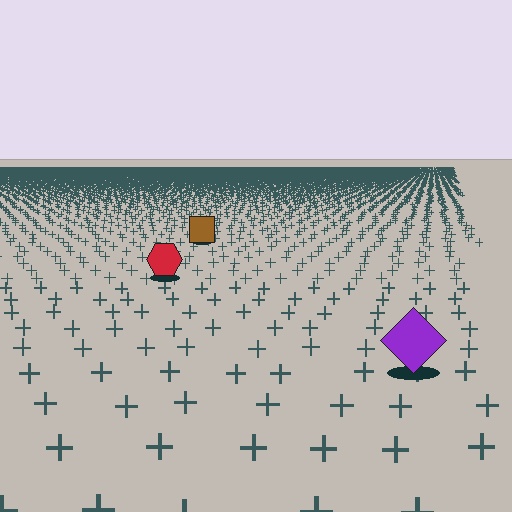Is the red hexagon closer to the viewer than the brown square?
Yes. The red hexagon is closer — you can tell from the texture gradient: the ground texture is coarser near it.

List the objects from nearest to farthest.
From nearest to farthest: the purple diamond, the red hexagon, the brown square.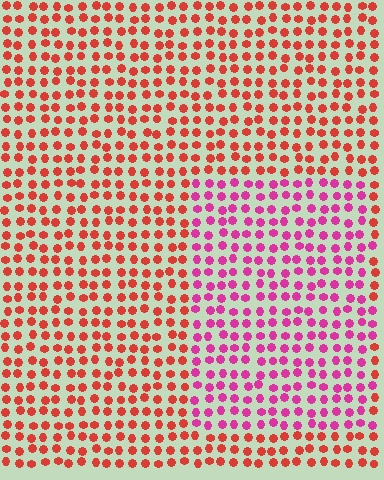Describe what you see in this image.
The image is filled with small red elements in a uniform arrangement. A rectangle-shaped region is visible where the elements are tinted to a slightly different hue, forming a subtle color boundary.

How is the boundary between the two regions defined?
The boundary is defined purely by a slight shift in hue (about 42 degrees). Spacing, size, and orientation are identical on both sides.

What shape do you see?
I see a rectangle.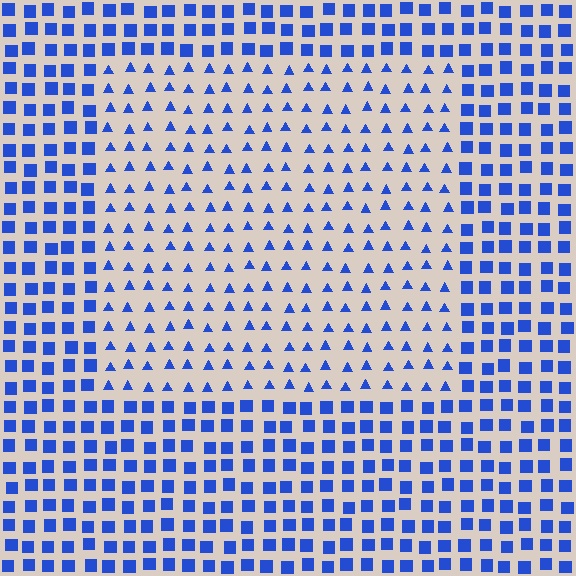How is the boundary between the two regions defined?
The boundary is defined by a change in element shape: triangles inside vs. squares outside. All elements share the same color and spacing.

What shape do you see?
I see a rectangle.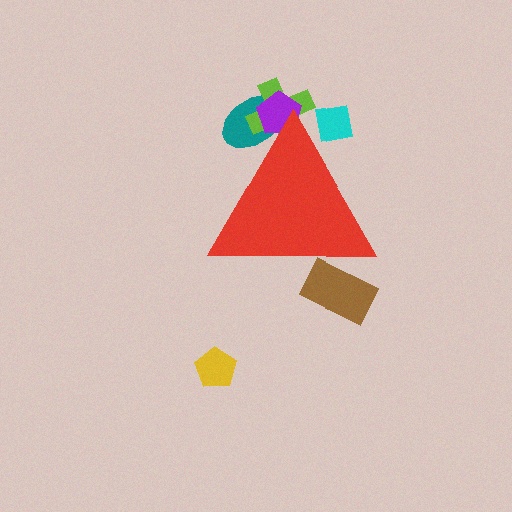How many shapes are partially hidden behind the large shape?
5 shapes are partially hidden.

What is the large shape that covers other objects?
A red triangle.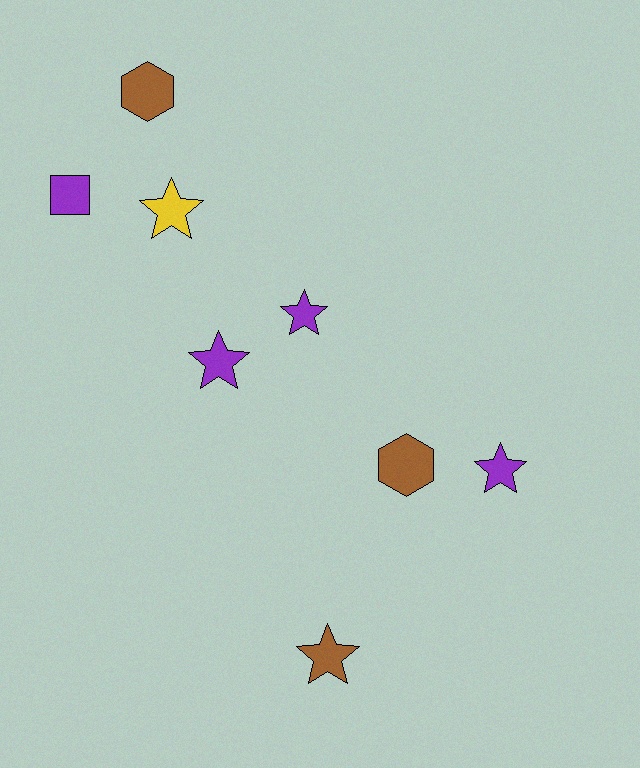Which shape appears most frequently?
Star, with 5 objects.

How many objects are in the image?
There are 8 objects.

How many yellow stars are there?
There is 1 yellow star.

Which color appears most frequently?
Purple, with 4 objects.